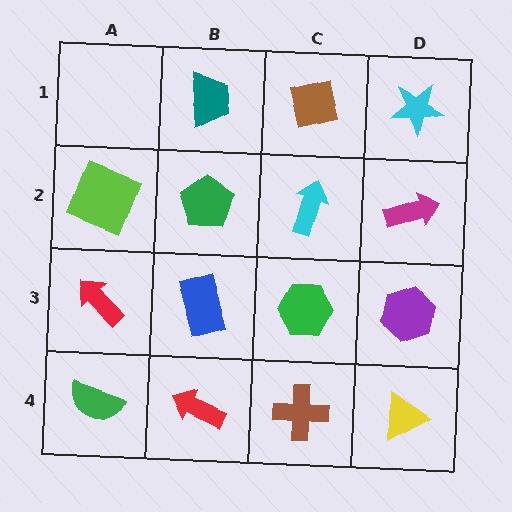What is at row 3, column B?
A blue rectangle.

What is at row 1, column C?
A brown square.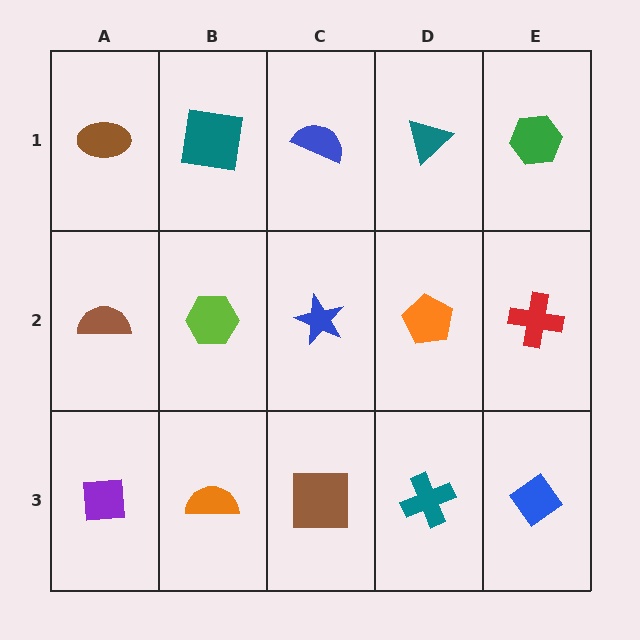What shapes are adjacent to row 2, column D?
A teal triangle (row 1, column D), a teal cross (row 3, column D), a blue star (row 2, column C), a red cross (row 2, column E).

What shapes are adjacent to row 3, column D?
An orange pentagon (row 2, column D), a brown square (row 3, column C), a blue diamond (row 3, column E).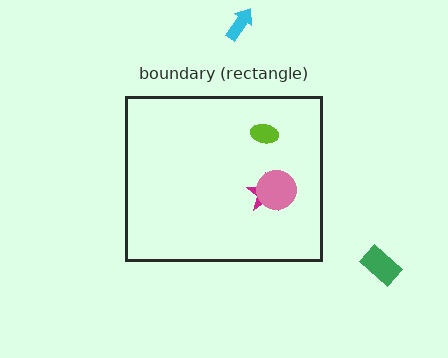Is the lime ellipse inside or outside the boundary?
Inside.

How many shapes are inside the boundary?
3 inside, 2 outside.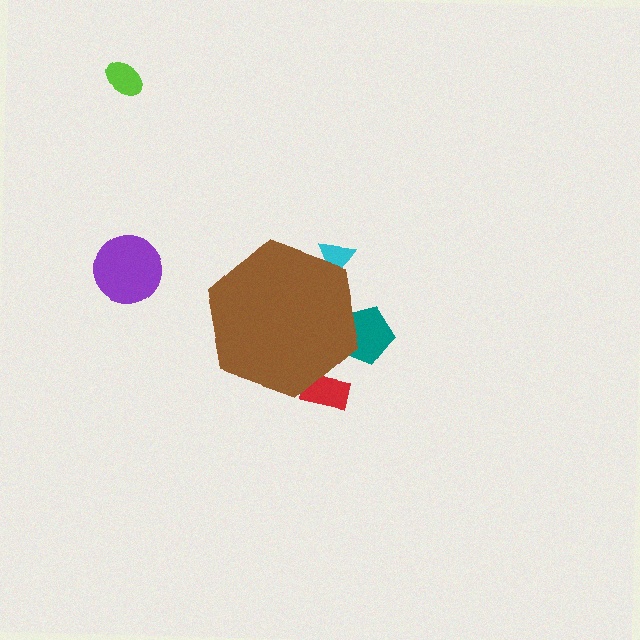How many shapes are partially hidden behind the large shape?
3 shapes are partially hidden.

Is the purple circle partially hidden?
No, the purple circle is fully visible.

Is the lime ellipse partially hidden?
No, the lime ellipse is fully visible.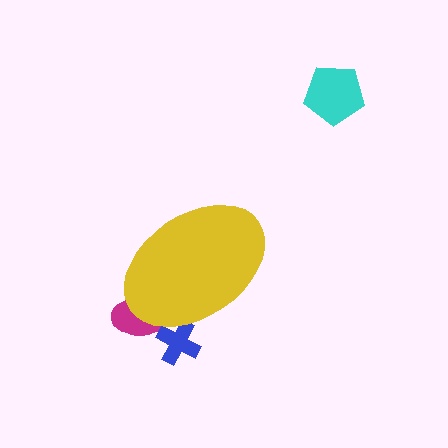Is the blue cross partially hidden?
Yes, the blue cross is partially hidden behind the yellow ellipse.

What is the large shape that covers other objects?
A yellow ellipse.